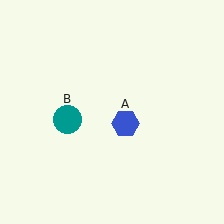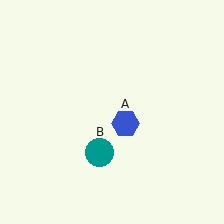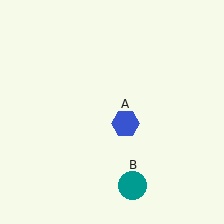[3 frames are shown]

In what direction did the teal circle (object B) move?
The teal circle (object B) moved down and to the right.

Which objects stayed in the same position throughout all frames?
Blue hexagon (object A) remained stationary.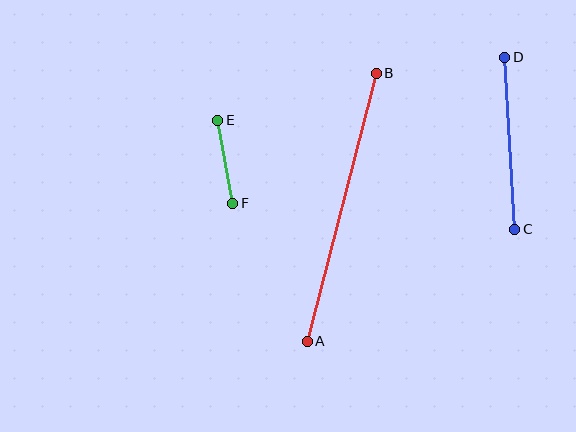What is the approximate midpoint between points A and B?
The midpoint is at approximately (342, 207) pixels.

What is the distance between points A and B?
The distance is approximately 277 pixels.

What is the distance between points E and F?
The distance is approximately 85 pixels.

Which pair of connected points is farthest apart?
Points A and B are farthest apart.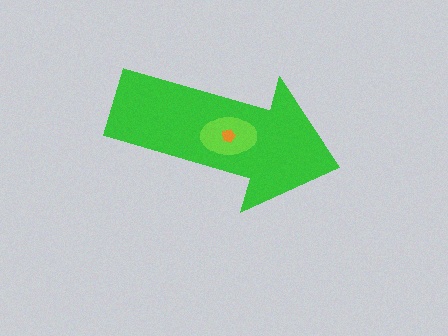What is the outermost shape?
The green arrow.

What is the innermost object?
The orange pentagon.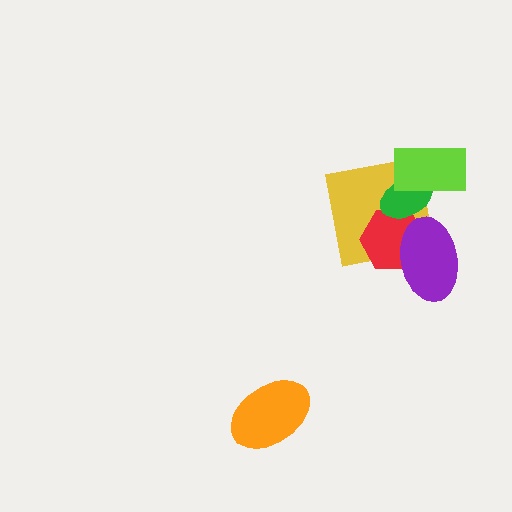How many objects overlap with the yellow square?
4 objects overlap with the yellow square.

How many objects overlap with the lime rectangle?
2 objects overlap with the lime rectangle.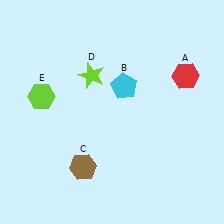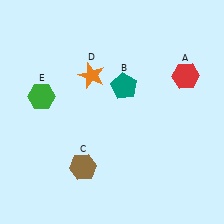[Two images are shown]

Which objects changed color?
B changed from cyan to teal. D changed from lime to orange. E changed from lime to green.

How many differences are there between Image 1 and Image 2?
There are 3 differences between the two images.